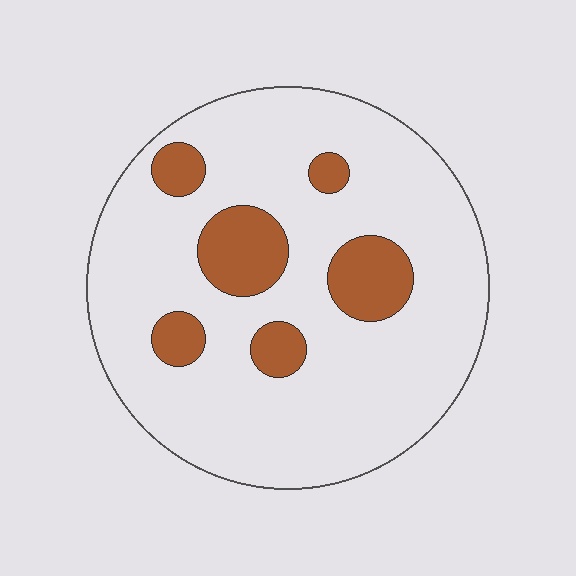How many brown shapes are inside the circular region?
6.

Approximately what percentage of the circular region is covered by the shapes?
Approximately 15%.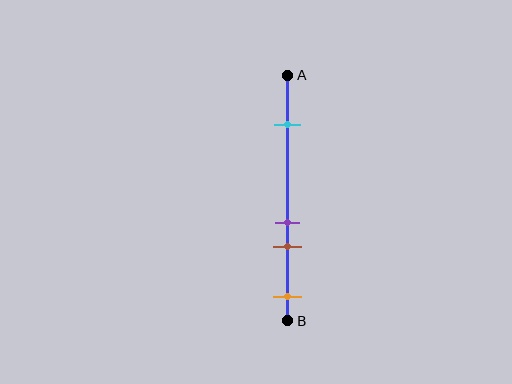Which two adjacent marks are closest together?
The purple and brown marks are the closest adjacent pair.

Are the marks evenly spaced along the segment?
No, the marks are not evenly spaced.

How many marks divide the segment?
There are 4 marks dividing the segment.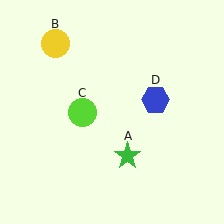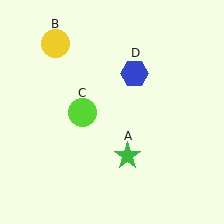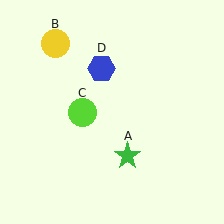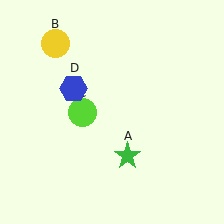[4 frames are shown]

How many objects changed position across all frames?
1 object changed position: blue hexagon (object D).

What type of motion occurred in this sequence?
The blue hexagon (object D) rotated counterclockwise around the center of the scene.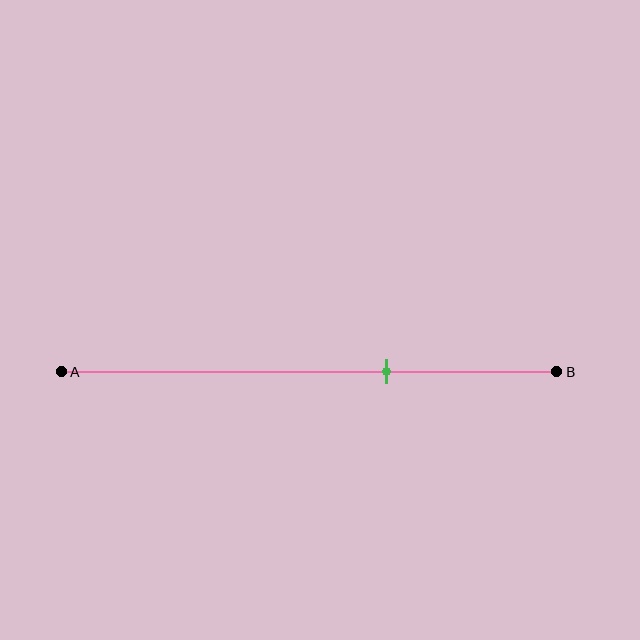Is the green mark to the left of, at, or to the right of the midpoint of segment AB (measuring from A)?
The green mark is to the right of the midpoint of segment AB.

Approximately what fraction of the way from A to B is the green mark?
The green mark is approximately 65% of the way from A to B.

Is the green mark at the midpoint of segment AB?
No, the mark is at about 65% from A, not at the 50% midpoint.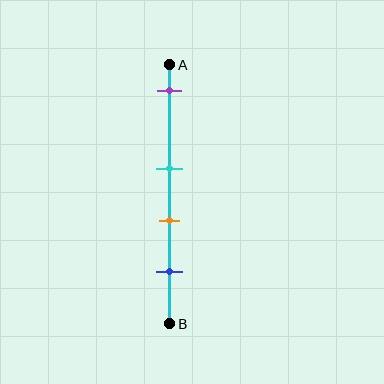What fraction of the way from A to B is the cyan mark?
The cyan mark is approximately 40% (0.4) of the way from A to B.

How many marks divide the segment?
There are 4 marks dividing the segment.